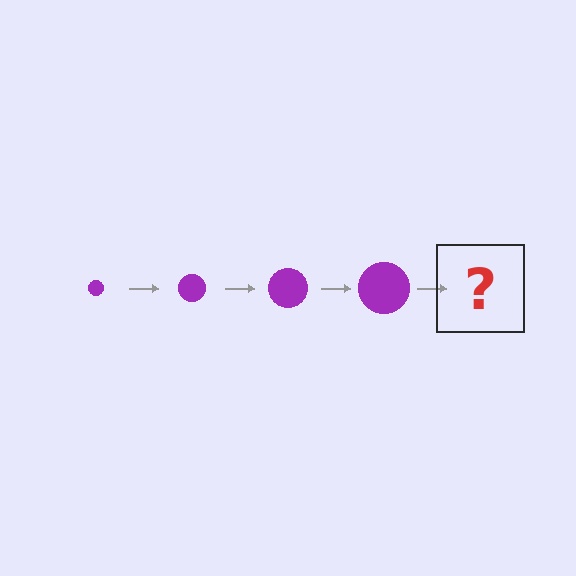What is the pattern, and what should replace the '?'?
The pattern is that the circle gets progressively larger each step. The '?' should be a purple circle, larger than the previous one.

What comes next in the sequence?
The next element should be a purple circle, larger than the previous one.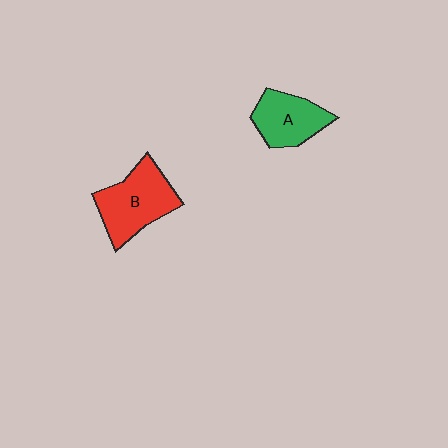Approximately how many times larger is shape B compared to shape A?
Approximately 1.3 times.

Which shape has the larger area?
Shape B (red).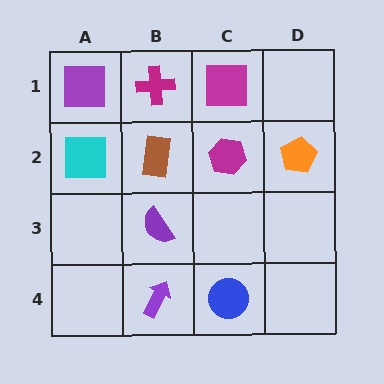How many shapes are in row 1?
3 shapes.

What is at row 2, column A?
A cyan square.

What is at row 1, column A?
A purple square.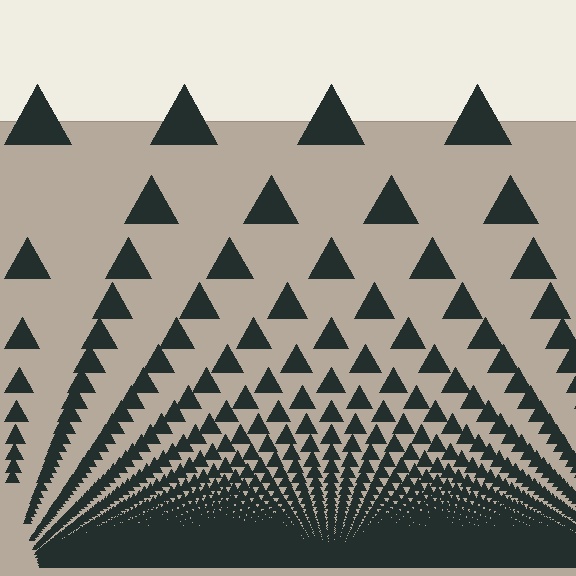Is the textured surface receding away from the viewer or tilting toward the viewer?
The surface appears to tilt toward the viewer. Texture elements get larger and sparser toward the top.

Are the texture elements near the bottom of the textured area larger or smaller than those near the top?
Smaller. The gradient is inverted — elements near the bottom are smaller and denser.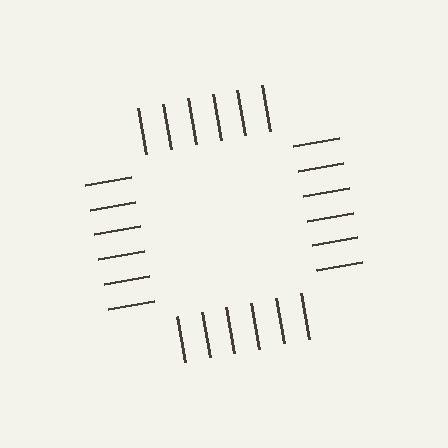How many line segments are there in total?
24 — 6 along each of the 4 edges.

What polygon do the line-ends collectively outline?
An illusory square — the line segments terminate on its edges but no continuous stroke is drawn.